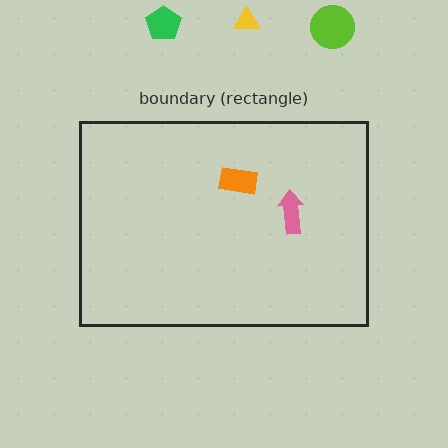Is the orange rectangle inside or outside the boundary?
Inside.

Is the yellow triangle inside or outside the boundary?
Outside.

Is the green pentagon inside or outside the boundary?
Outside.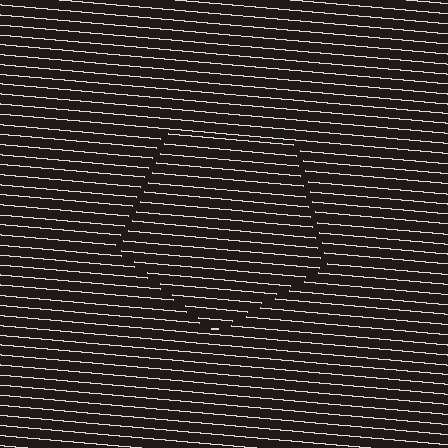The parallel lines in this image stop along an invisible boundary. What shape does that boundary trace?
An illusory pentagon. The interior of the shape contains the same grating, shifted by half a period — the contour is defined by the phase discontinuity where line-ends from the inner and outer gratings abut.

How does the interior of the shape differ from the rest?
The interior of the shape contains the same grating, shifted by half a period — the contour is defined by the phase discontinuity where line-ends from the inner and outer gratings abut.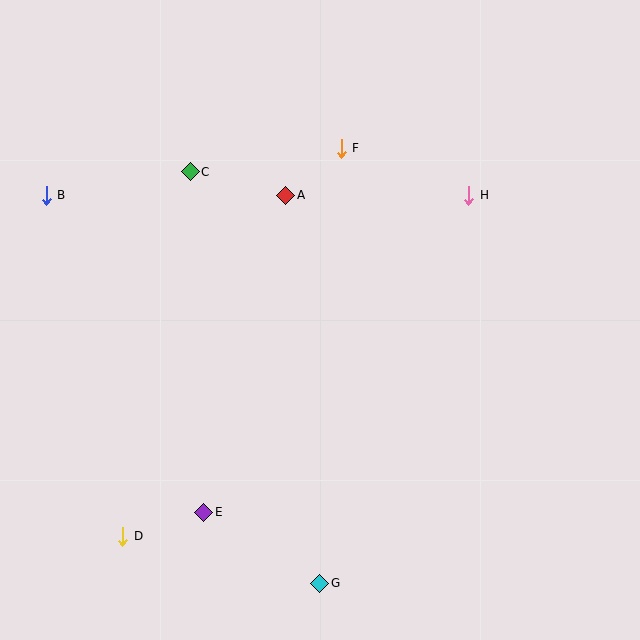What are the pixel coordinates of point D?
Point D is at (123, 536).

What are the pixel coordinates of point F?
Point F is at (341, 148).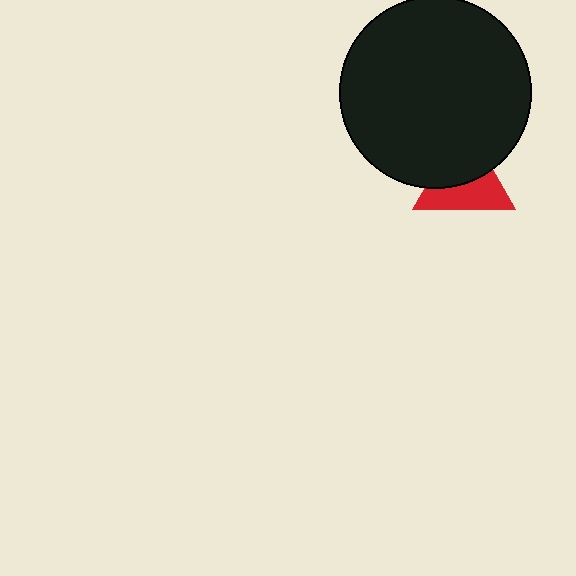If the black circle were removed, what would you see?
You would see the complete red triangle.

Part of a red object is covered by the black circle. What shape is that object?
It is a triangle.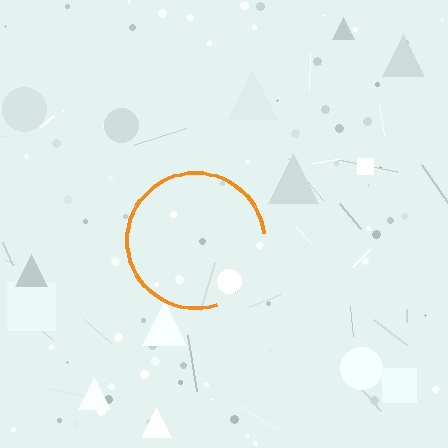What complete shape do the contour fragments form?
The contour fragments form a circle.